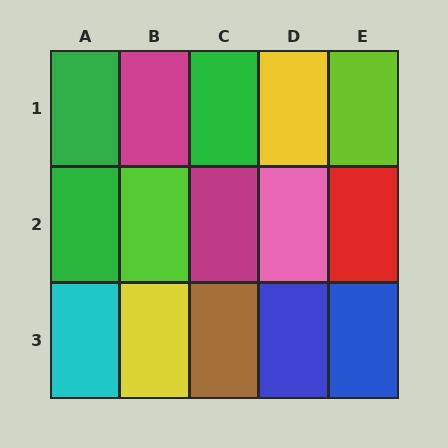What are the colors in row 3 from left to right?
Cyan, yellow, brown, blue, blue.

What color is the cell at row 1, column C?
Green.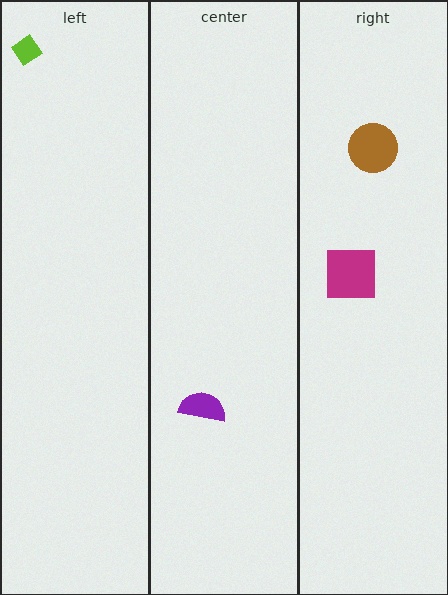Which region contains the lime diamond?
The left region.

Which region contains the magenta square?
The right region.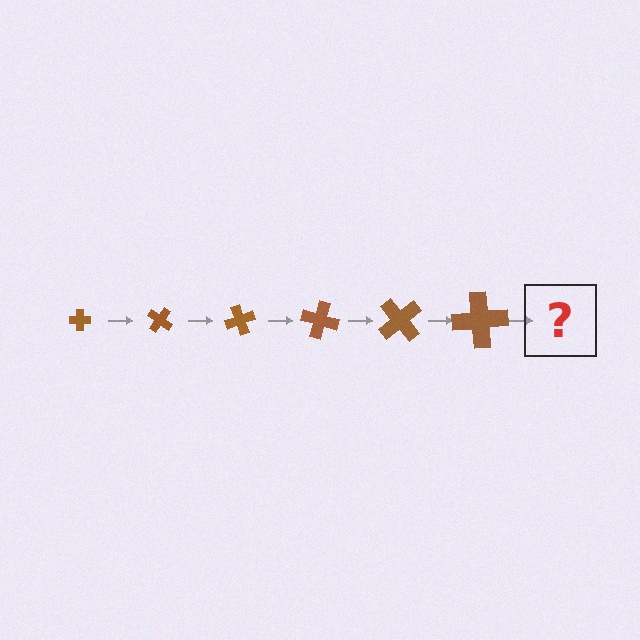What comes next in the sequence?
The next element should be a cross, larger than the previous one and rotated 210 degrees from the start.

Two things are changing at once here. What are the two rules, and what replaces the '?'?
The two rules are that the cross grows larger each step and it rotates 35 degrees each step. The '?' should be a cross, larger than the previous one and rotated 210 degrees from the start.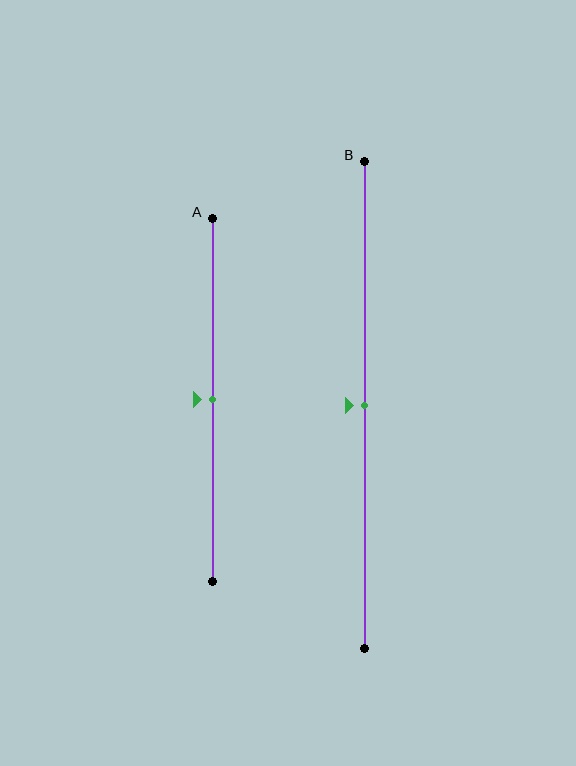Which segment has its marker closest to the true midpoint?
Segment A has its marker closest to the true midpoint.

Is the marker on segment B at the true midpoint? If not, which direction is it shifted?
Yes, the marker on segment B is at the true midpoint.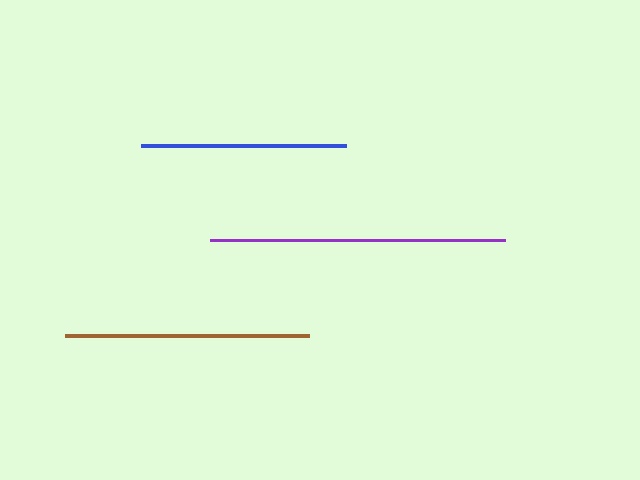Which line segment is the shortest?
The blue line is the shortest at approximately 205 pixels.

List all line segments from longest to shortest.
From longest to shortest: purple, brown, blue.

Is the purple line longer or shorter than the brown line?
The purple line is longer than the brown line.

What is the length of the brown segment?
The brown segment is approximately 244 pixels long.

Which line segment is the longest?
The purple line is the longest at approximately 295 pixels.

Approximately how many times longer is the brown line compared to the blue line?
The brown line is approximately 1.2 times the length of the blue line.